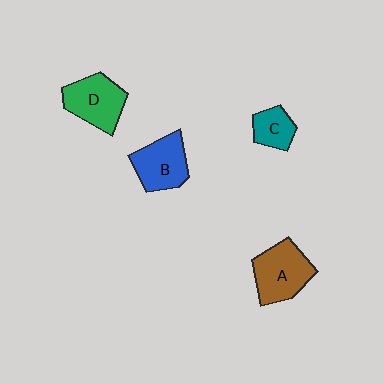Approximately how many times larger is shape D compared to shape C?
Approximately 1.7 times.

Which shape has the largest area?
Shape A (brown).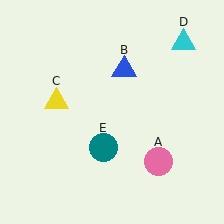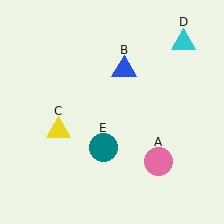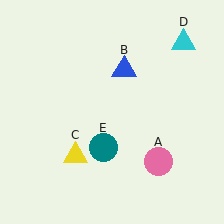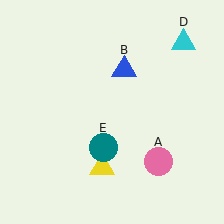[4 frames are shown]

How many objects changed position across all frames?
1 object changed position: yellow triangle (object C).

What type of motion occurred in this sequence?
The yellow triangle (object C) rotated counterclockwise around the center of the scene.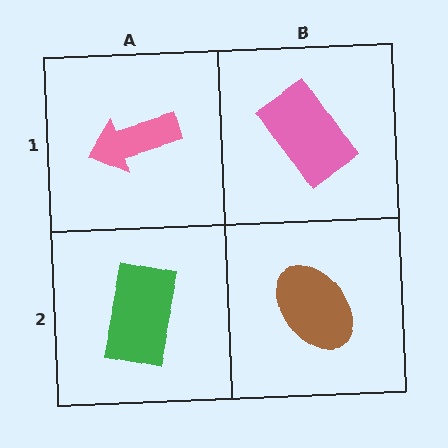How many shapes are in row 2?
2 shapes.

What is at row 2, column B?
A brown ellipse.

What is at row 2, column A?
A green rectangle.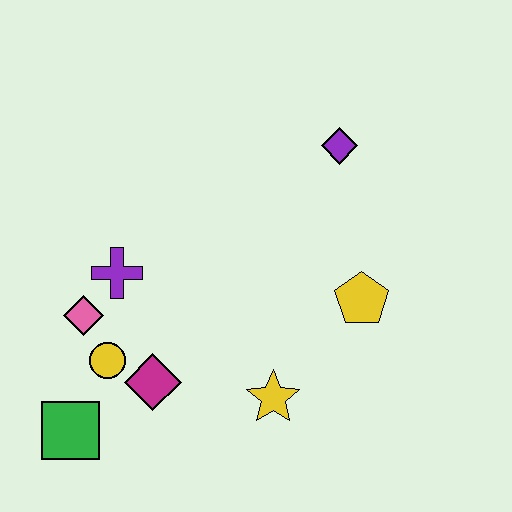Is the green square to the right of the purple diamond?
No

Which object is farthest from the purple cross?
The purple diamond is farthest from the purple cross.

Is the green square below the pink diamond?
Yes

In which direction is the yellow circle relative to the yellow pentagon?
The yellow circle is to the left of the yellow pentagon.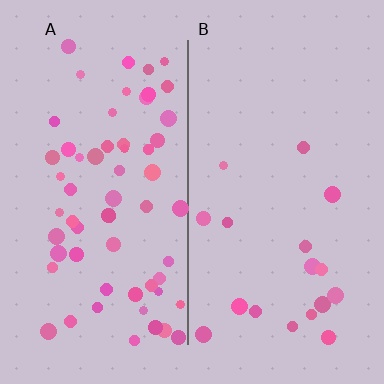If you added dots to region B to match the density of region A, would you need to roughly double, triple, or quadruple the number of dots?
Approximately quadruple.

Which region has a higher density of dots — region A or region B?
A (the left).